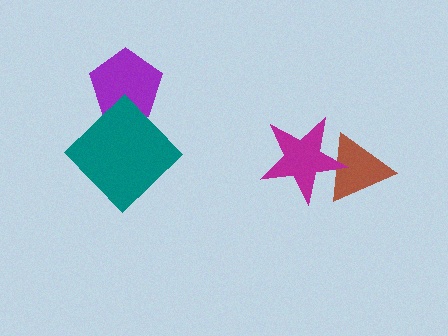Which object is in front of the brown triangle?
The magenta star is in front of the brown triangle.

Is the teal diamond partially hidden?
No, no other shape covers it.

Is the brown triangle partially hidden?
Yes, it is partially covered by another shape.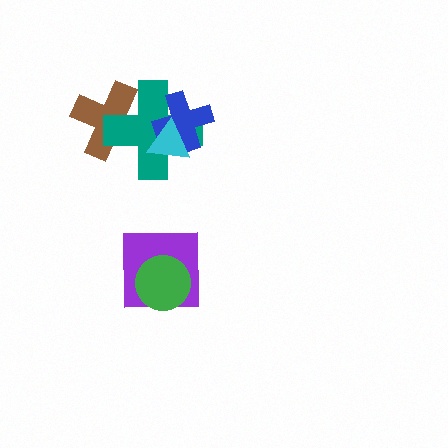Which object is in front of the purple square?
The green circle is in front of the purple square.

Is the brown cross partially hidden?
Yes, it is partially covered by another shape.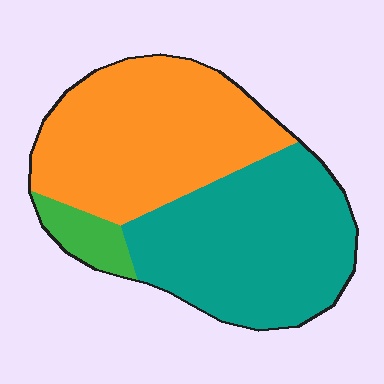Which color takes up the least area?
Green, at roughly 5%.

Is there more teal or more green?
Teal.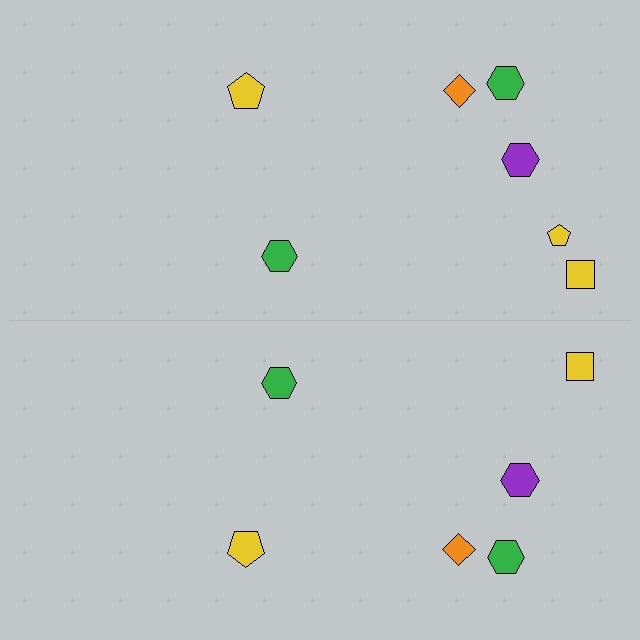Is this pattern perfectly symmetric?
No, the pattern is not perfectly symmetric. A yellow pentagon is missing from the bottom side.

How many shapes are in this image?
There are 13 shapes in this image.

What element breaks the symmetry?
A yellow pentagon is missing from the bottom side.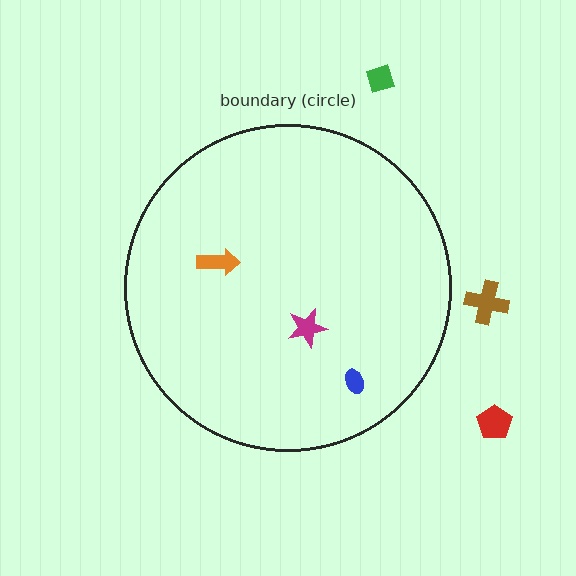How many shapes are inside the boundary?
3 inside, 3 outside.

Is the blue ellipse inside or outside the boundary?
Inside.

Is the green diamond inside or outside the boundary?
Outside.